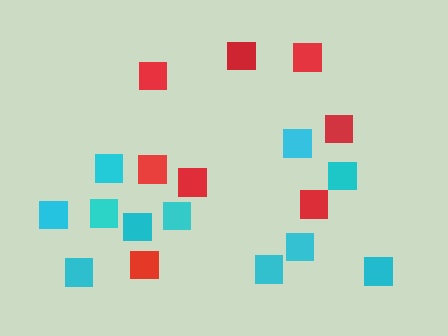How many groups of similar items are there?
There are 2 groups: one group of cyan squares (11) and one group of red squares (8).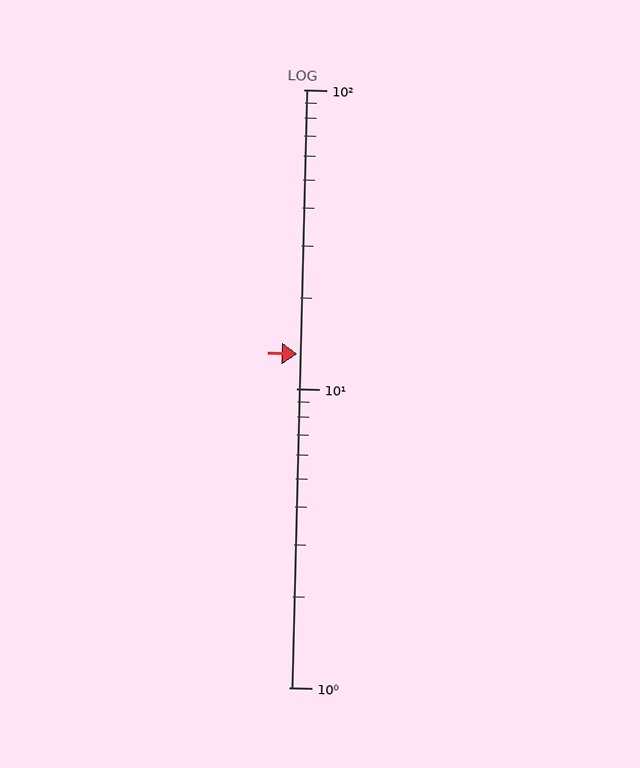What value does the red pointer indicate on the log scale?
The pointer indicates approximately 13.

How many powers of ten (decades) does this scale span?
The scale spans 2 decades, from 1 to 100.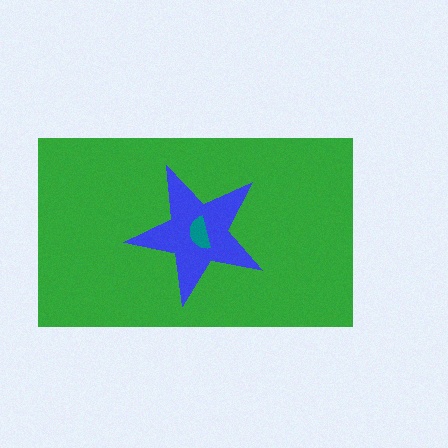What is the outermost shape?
The green rectangle.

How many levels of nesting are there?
3.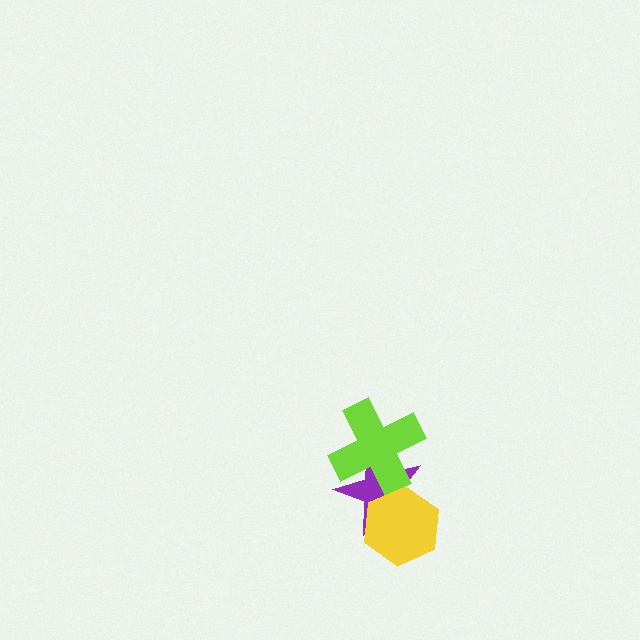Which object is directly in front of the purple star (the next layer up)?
The lime cross is directly in front of the purple star.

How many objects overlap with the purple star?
2 objects overlap with the purple star.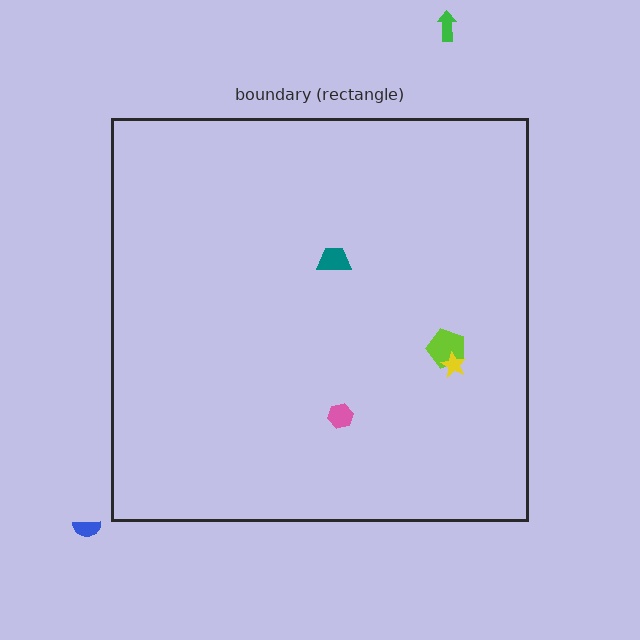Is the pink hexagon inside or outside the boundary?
Inside.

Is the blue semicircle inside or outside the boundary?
Outside.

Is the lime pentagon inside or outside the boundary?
Inside.